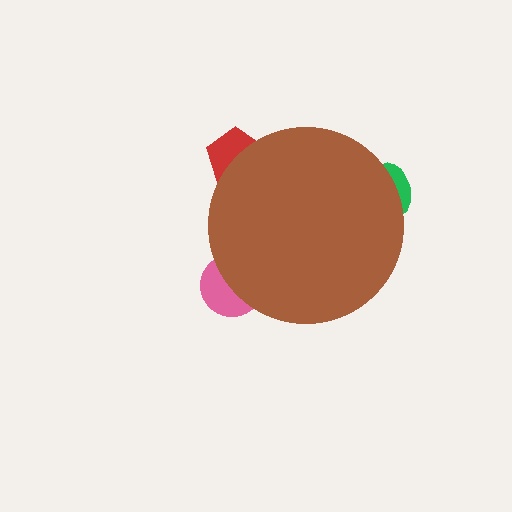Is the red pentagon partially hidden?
Yes, the red pentagon is partially hidden behind the brown circle.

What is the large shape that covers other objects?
A brown circle.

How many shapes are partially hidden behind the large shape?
3 shapes are partially hidden.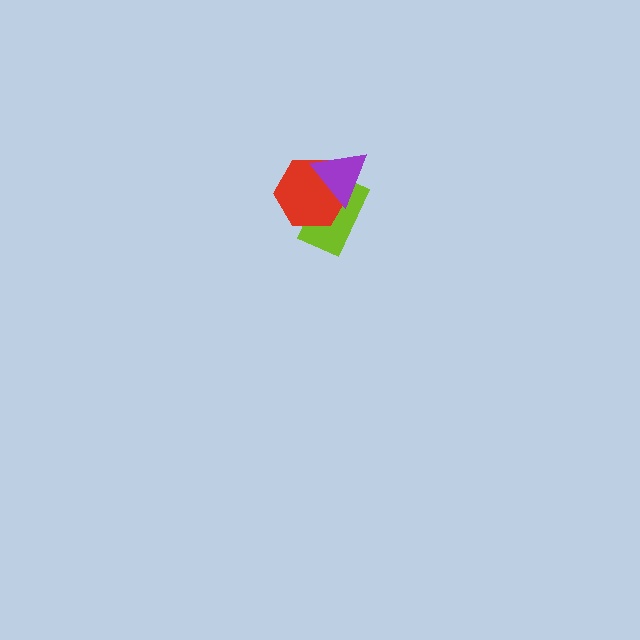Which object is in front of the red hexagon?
The purple triangle is in front of the red hexagon.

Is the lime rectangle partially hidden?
Yes, it is partially covered by another shape.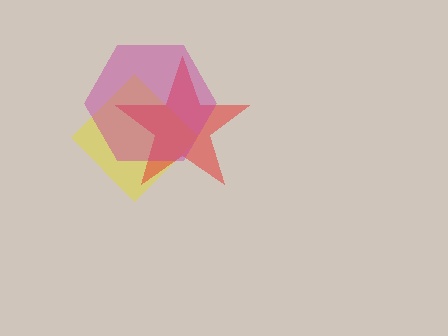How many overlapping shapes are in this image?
There are 3 overlapping shapes in the image.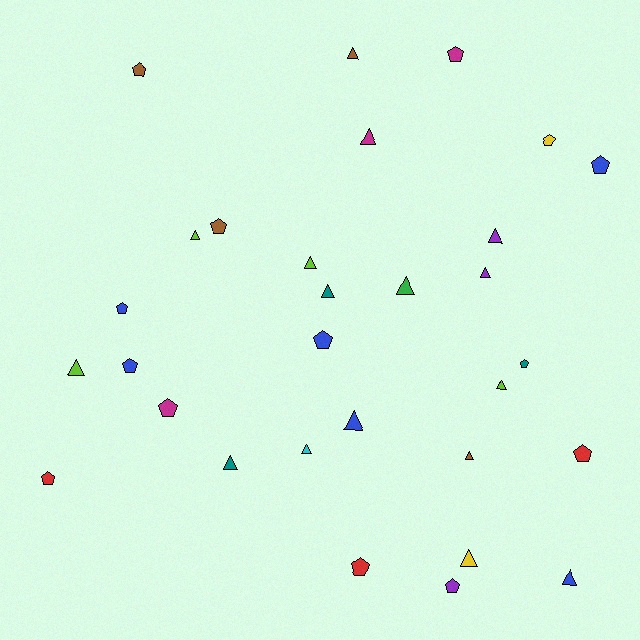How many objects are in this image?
There are 30 objects.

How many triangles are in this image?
There are 16 triangles.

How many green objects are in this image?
There is 1 green object.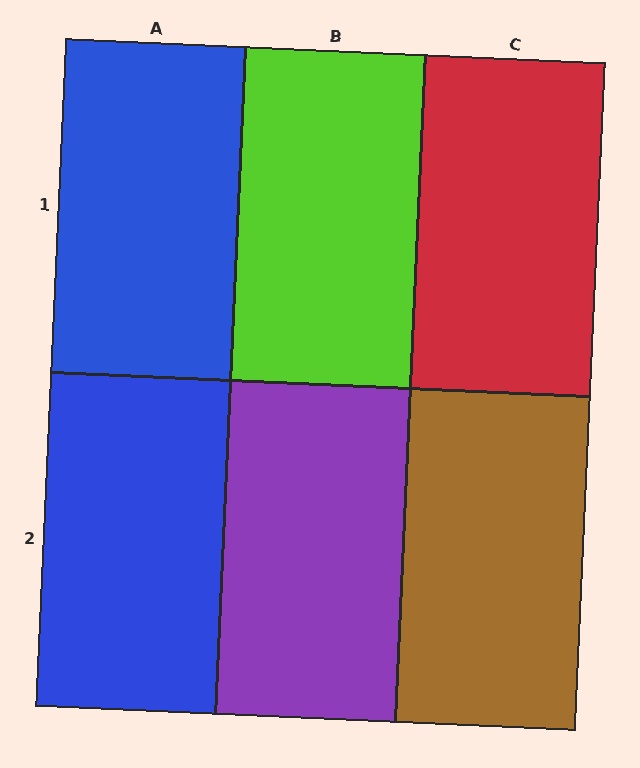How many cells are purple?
1 cell is purple.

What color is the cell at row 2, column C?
Brown.